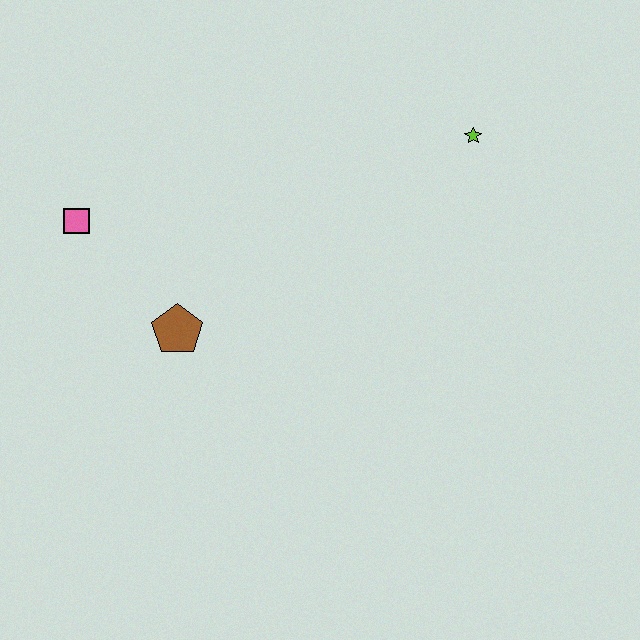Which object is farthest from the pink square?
The lime star is farthest from the pink square.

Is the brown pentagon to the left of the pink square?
No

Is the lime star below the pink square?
No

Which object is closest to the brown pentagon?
The pink square is closest to the brown pentagon.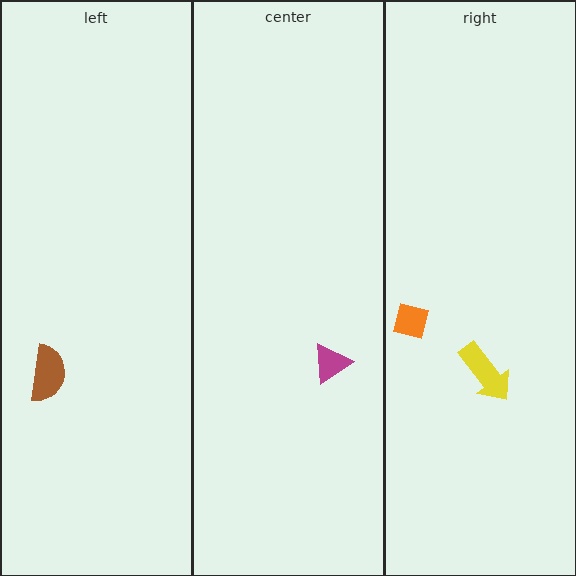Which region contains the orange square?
The right region.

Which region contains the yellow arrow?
The right region.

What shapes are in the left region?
The brown semicircle.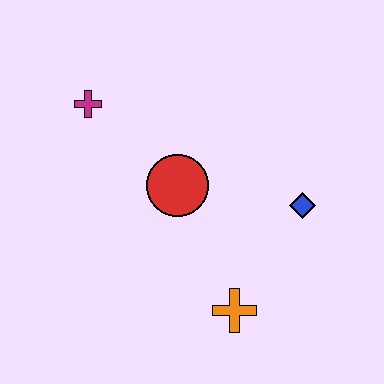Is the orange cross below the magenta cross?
Yes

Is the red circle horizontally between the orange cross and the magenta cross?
Yes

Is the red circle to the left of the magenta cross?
No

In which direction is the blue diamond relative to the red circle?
The blue diamond is to the right of the red circle.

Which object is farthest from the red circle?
The orange cross is farthest from the red circle.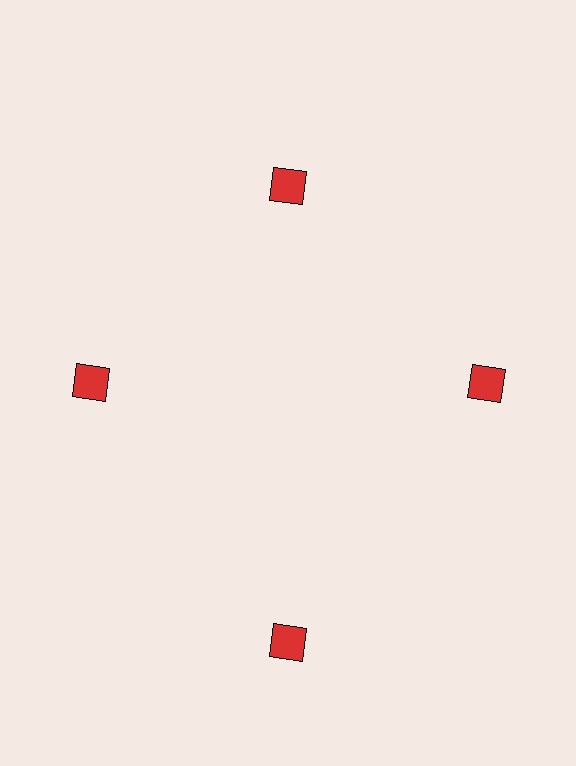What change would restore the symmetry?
The symmetry would be restored by moving it inward, back onto the ring so that all 4 squares sit at equal angles and equal distance from the center.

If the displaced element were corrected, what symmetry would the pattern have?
It would have 4-fold rotational symmetry — the pattern would map onto itself every 90 degrees.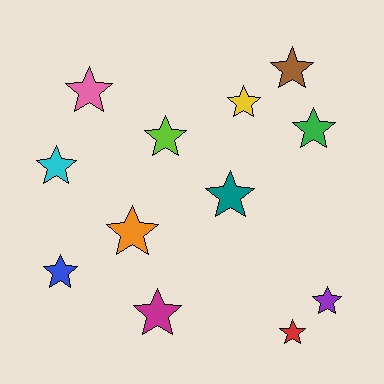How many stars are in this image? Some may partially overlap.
There are 12 stars.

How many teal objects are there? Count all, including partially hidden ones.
There is 1 teal object.